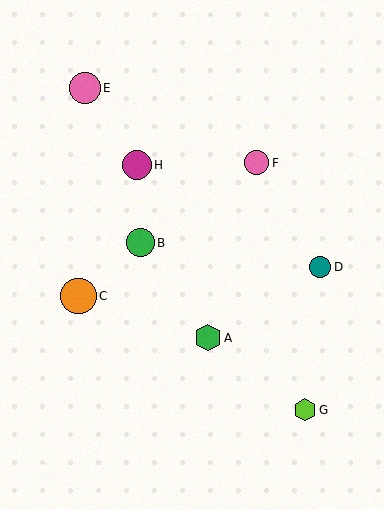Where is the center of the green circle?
The center of the green circle is at (140, 243).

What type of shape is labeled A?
Shape A is a green hexagon.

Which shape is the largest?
The orange circle (labeled C) is the largest.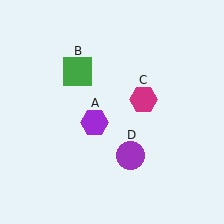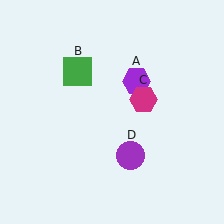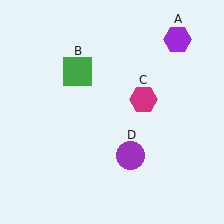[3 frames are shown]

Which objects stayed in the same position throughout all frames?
Green square (object B) and magenta hexagon (object C) and purple circle (object D) remained stationary.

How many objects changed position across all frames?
1 object changed position: purple hexagon (object A).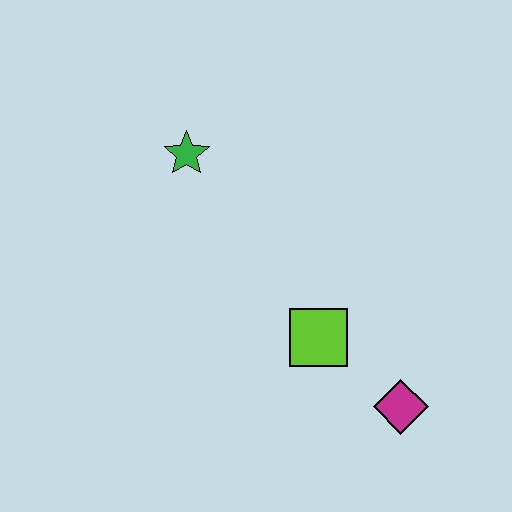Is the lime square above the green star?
No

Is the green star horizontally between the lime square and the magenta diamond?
No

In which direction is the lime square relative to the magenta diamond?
The lime square is to the left of the magenta diamond.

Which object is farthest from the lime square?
The green star is farthest from the lime square.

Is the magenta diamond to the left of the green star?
No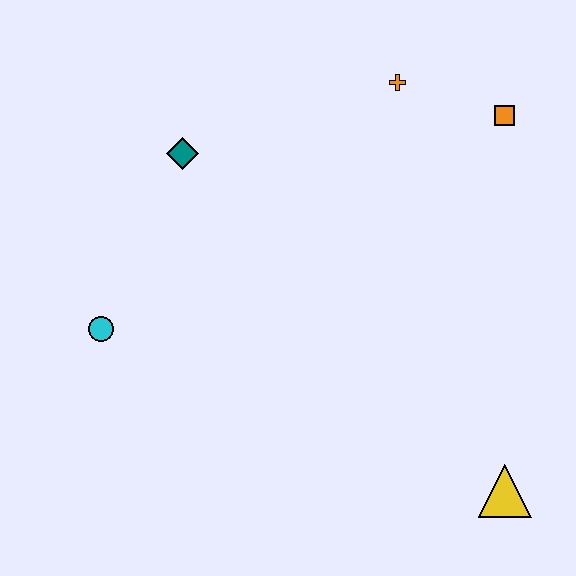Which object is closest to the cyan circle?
The teal diamond is closest to the cyan circle.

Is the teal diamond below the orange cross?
Yes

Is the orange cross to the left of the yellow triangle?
Yes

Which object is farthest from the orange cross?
The yellow triangle is farthest from the orange cross.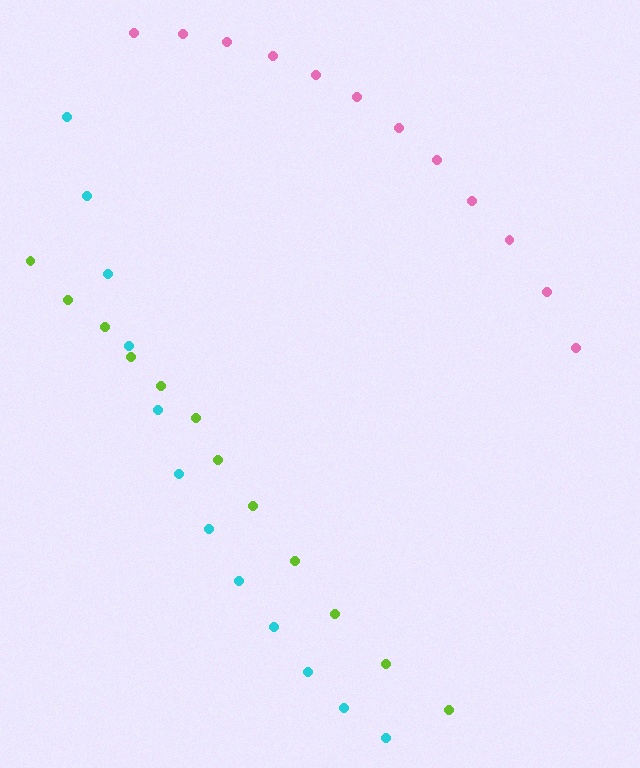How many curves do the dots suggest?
There are 3 distinct paths.